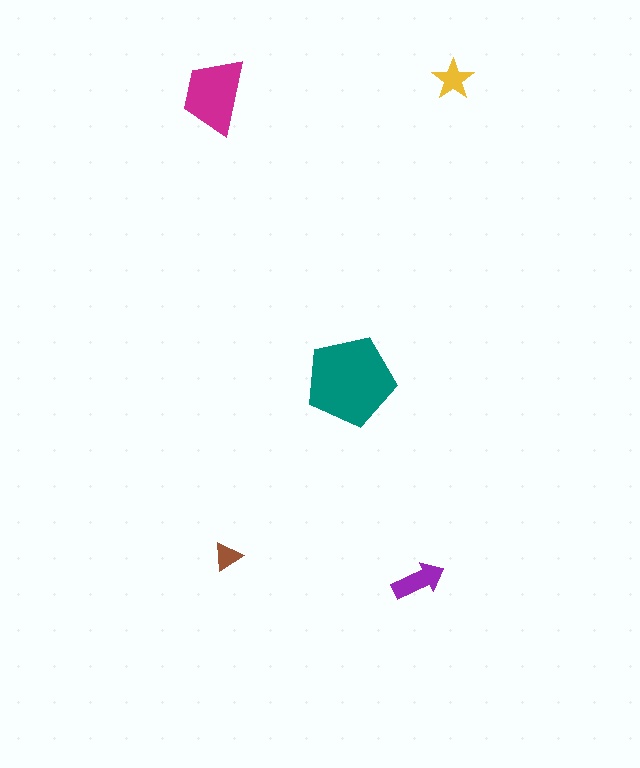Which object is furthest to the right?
The yellow star is rightmost.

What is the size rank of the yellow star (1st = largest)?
4th.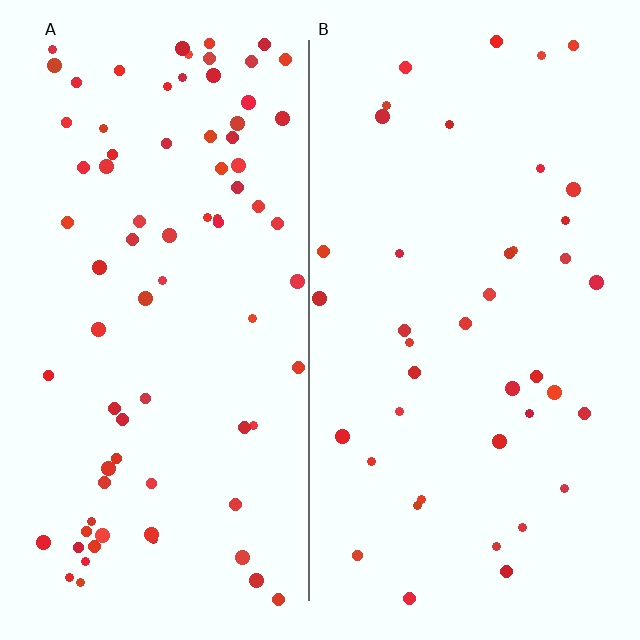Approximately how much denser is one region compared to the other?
Approximately 1.9× — region A over region B.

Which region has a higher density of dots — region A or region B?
A (the left).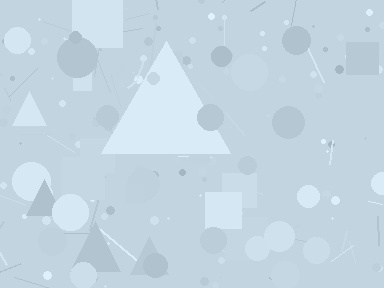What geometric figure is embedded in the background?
A triangle is embedded in the background.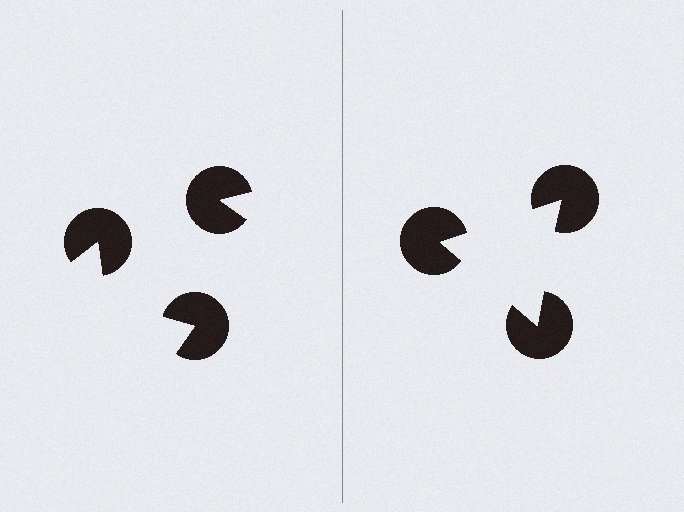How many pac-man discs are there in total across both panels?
6 — 3 on each side.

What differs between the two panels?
The pac-man discs are positioned identically on both sides; only the wedge orientations differ. On the right they align to a triangle; on the left they are misaligned.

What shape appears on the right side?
An illusory triangle.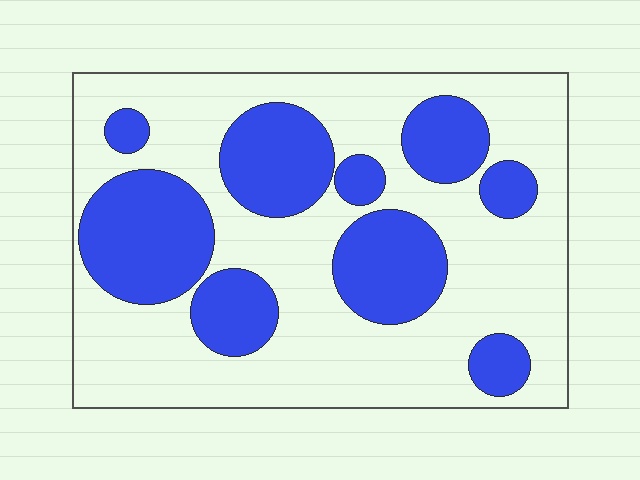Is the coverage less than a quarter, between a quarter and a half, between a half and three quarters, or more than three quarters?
Between a quarter and a half.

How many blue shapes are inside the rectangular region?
9.